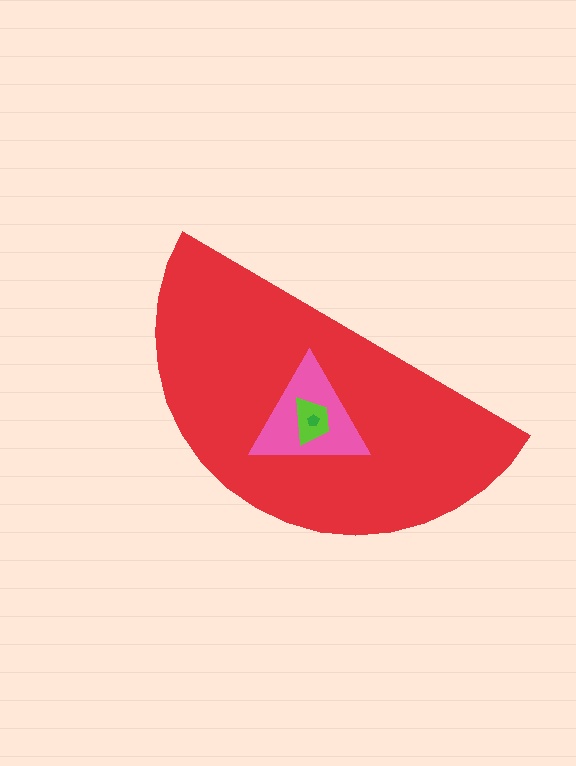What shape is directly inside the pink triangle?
The lime trapezoid.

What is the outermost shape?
The red semicircle.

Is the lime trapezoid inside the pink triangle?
Yes.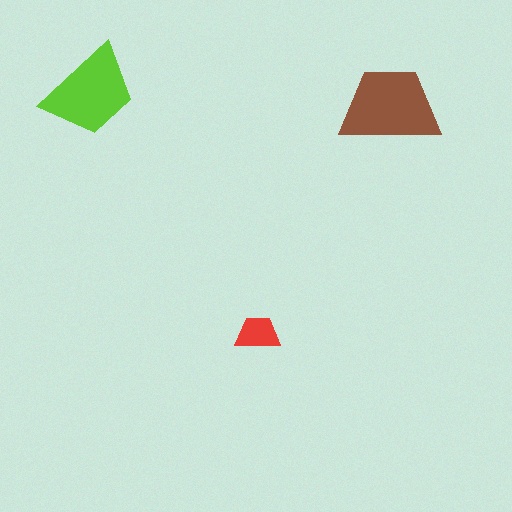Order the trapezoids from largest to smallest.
the brown one, the lime one, the red one.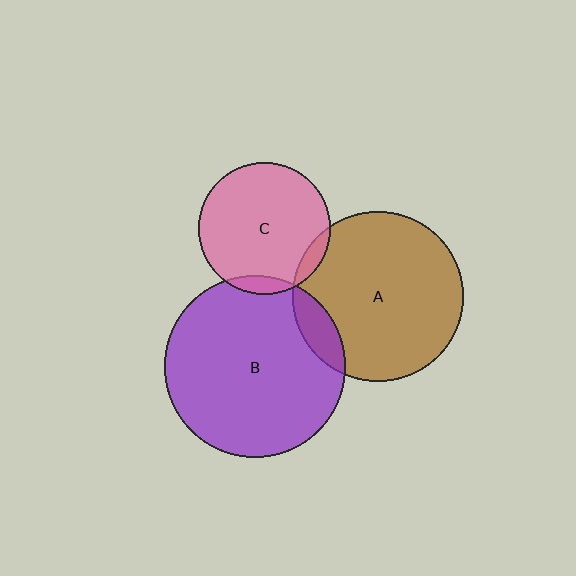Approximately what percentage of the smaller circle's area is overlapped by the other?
Approximately 5%.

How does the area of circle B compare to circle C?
Approximately 1.9 times.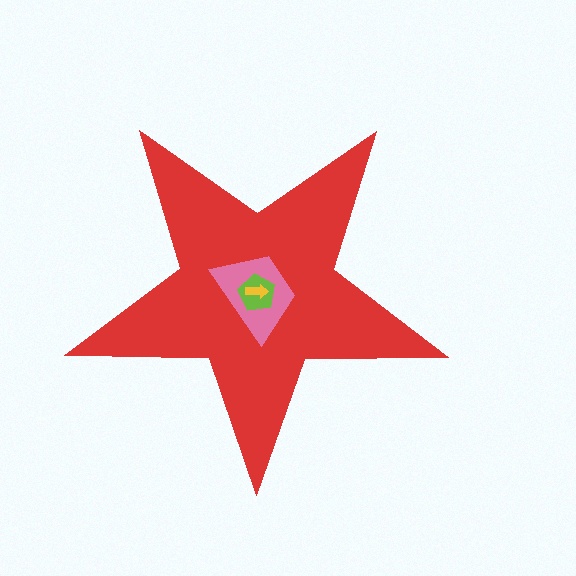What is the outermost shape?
The red star.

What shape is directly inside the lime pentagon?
The yellow arrow.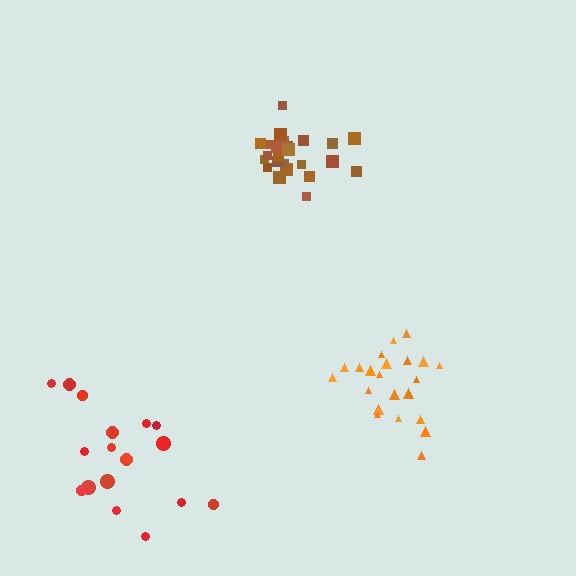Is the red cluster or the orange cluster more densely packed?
Orange.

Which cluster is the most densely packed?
Brown.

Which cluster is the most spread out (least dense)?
Red.